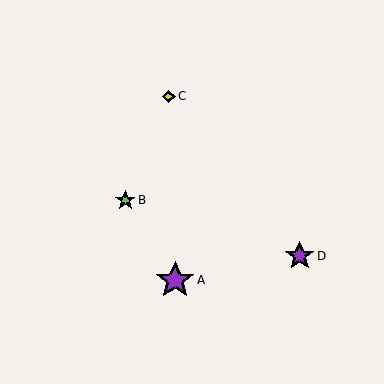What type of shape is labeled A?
Shape A is a purple star.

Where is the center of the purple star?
The center of the purple star is at (175, 280).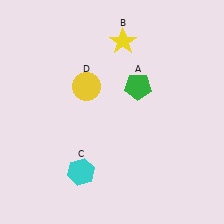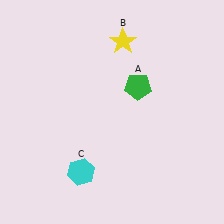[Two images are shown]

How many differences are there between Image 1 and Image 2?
There is 1 difference between the two images.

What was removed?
The yellow circle (D) was removed in Image 2.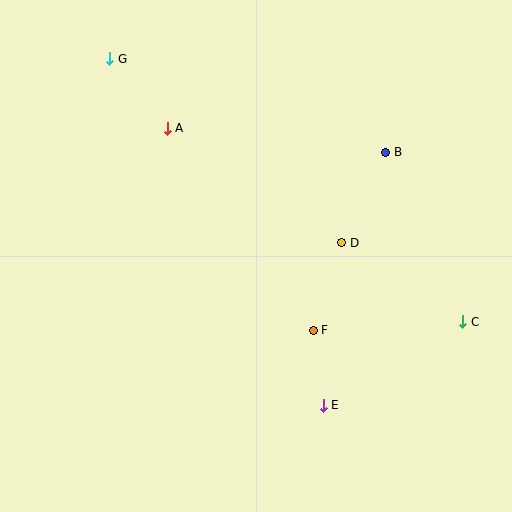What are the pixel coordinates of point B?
Point B is at (386, 152).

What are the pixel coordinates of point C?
Point C is at (463, 322).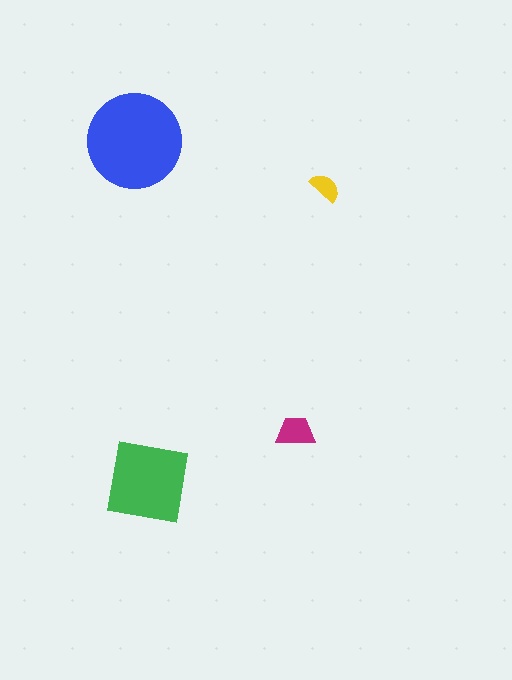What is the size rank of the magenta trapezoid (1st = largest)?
3rd.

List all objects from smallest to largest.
The yellow semicircle, the magenta trapezoid, the green square, the blue circle.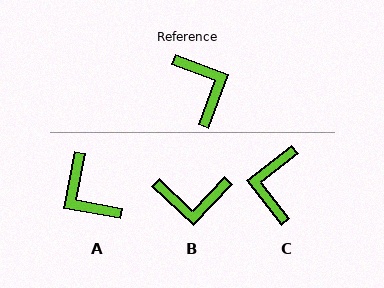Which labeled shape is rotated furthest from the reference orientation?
A, about 171 degrees away.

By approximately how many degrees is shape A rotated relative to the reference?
Approximately 171 degrees clockwise.